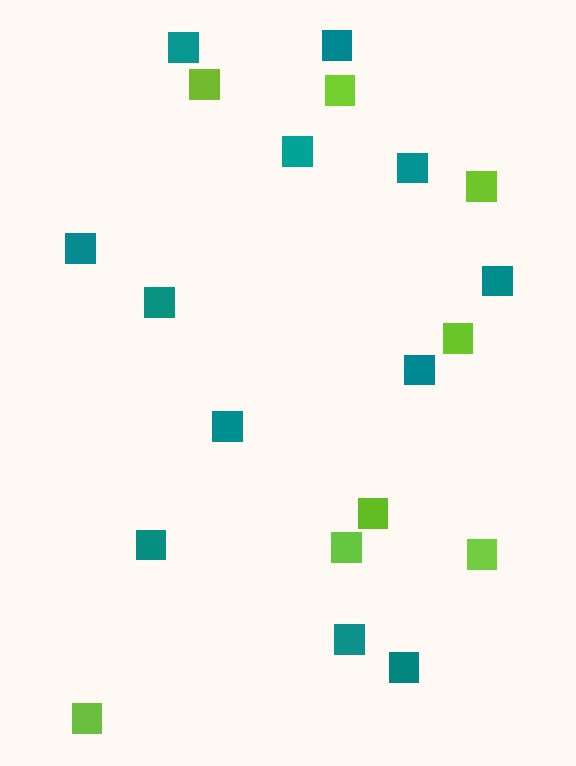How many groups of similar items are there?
There are 2 groups: one group of teal squares (12) and one group of lime squares (8).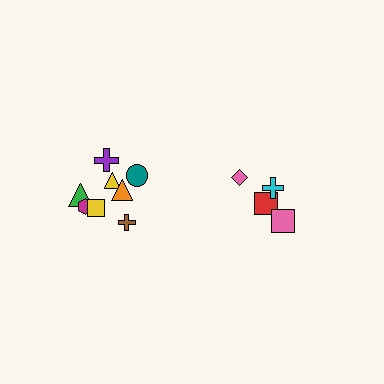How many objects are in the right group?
There are 4 objects.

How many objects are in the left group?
There are 8 objects.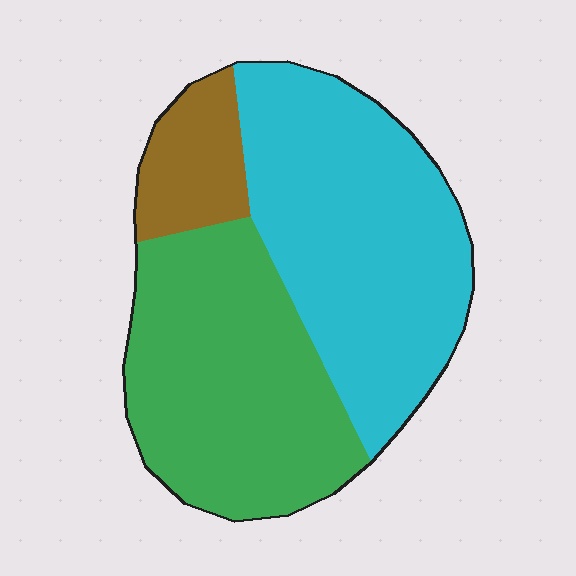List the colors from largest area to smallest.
From largest to smallest: cyan, green, brown.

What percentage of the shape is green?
Green takes up between a quarter and a half of the shape.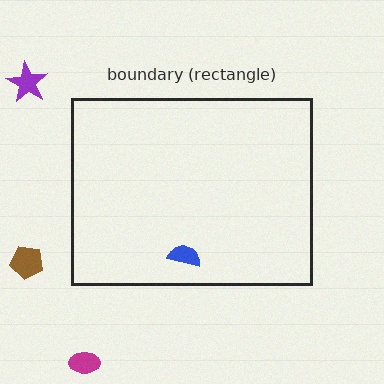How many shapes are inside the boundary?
1 inside, 3 outside.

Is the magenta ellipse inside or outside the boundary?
Outside.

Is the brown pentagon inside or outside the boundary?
Outside.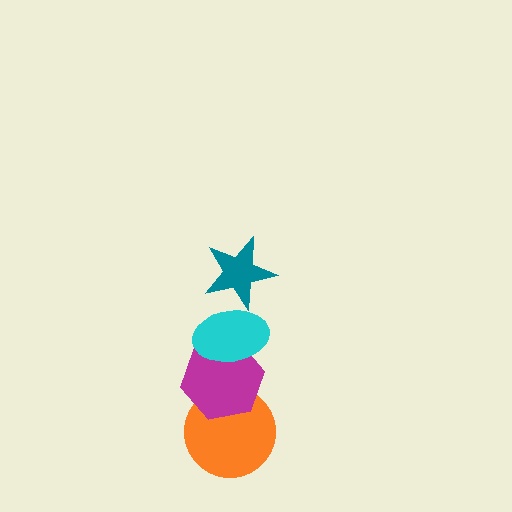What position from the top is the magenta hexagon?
The magenta hexagon is 3rd from the top.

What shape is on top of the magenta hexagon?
The cyan ellipse is on top of the magenta hexagon.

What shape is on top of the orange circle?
The magenta hexagon is on top of the orange circle.